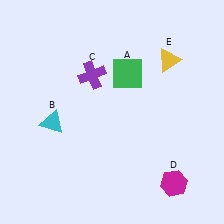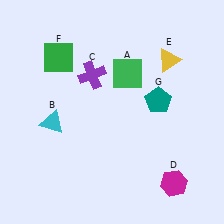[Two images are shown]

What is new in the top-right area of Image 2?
A teal pentagon (G) was added in the top-right area of Image 2.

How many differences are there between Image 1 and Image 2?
There are 2 differences between the two images.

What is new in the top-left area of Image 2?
A green square (F) was added in the top-left area of Image 2.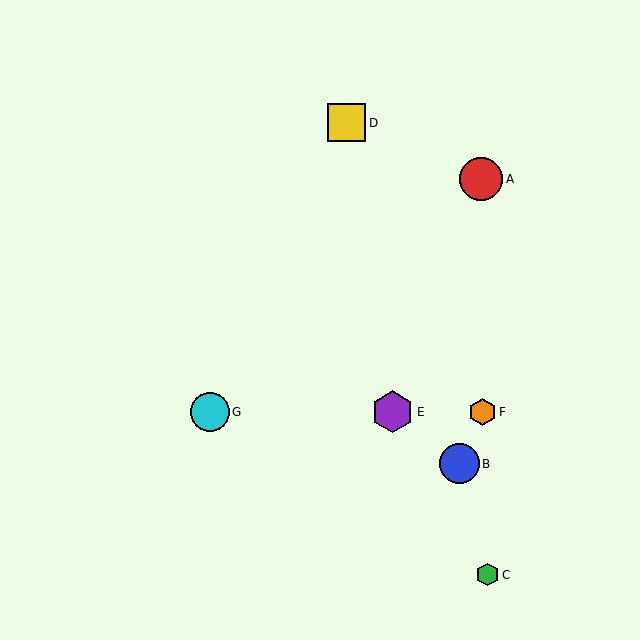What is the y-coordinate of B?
Object B is at y≈464.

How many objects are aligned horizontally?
3 objects (E, F, G) are aligned horizontally.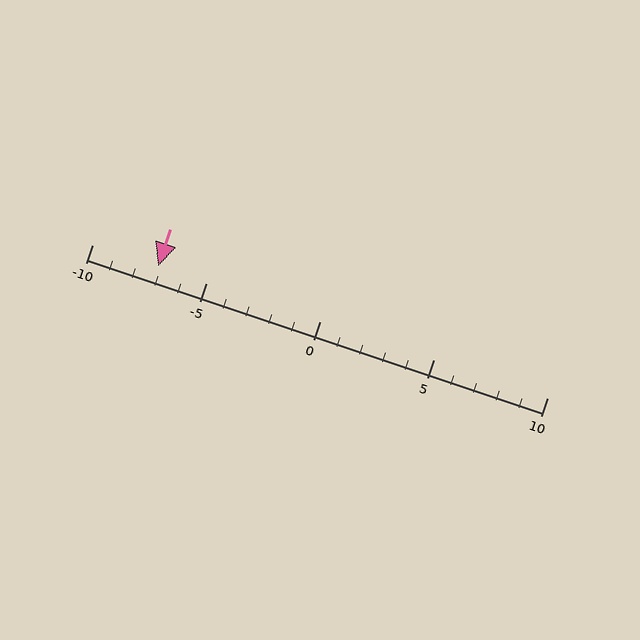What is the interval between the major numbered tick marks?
The major tick marks are spaced 5 units apart.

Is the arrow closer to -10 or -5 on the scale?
The arrow is closer to -5.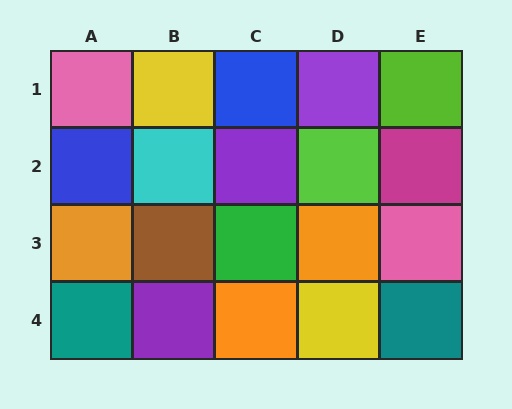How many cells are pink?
2 cells are pink.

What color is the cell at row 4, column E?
Teal.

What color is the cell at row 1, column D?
Purple.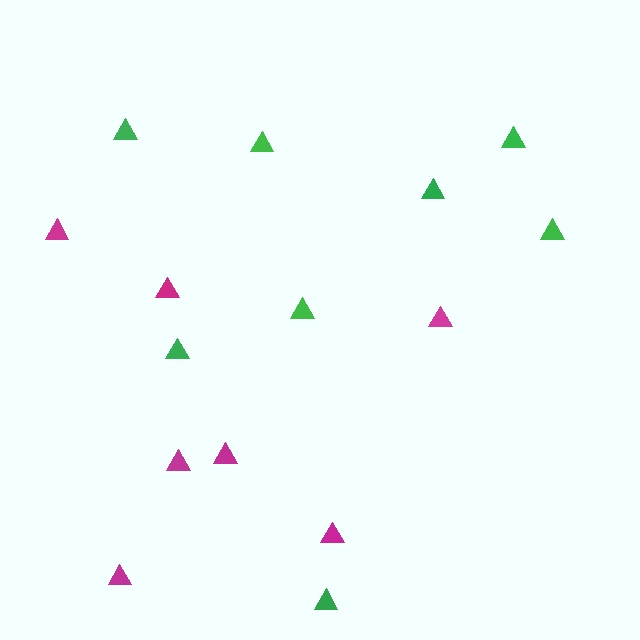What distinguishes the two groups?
There are 2 groups: one group of green triangles (8) and one group of magenta triangles (7).